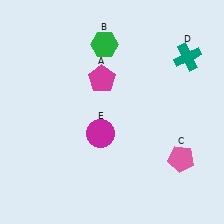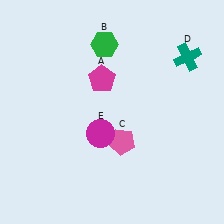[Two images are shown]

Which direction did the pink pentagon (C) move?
The pink pentagon (C) moved left.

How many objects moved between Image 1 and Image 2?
1 object moved between the two images.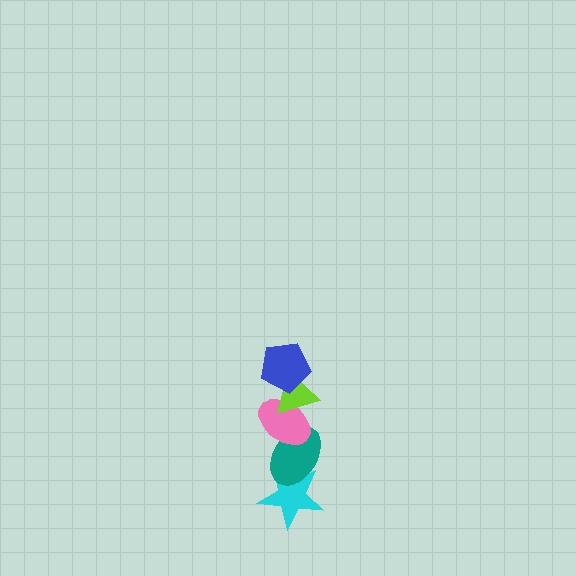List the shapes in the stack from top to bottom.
From top to bottom: the blue pentagon, the lime triangle, the pink ellipse, the teal ellipse, the cyan star.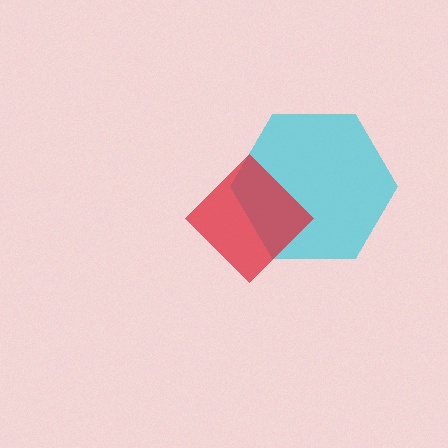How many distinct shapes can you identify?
There are 2 distinct shapes: a cyan hexagon, a red diamond.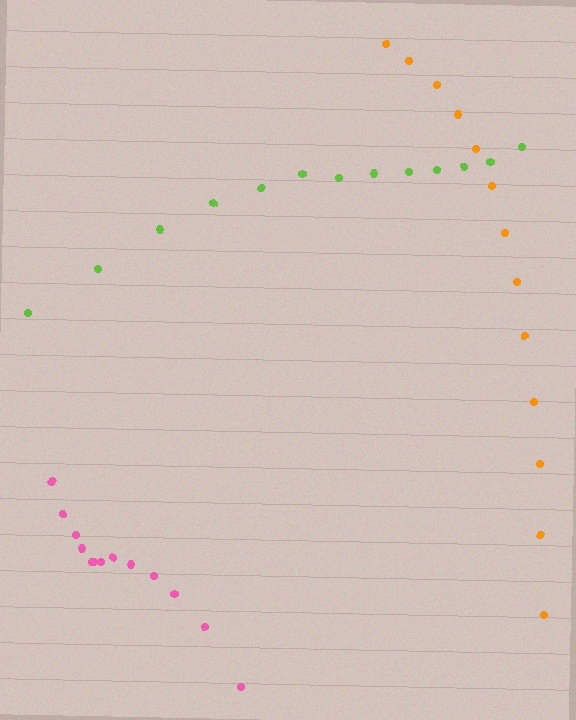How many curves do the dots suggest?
There are 3 distinct paths.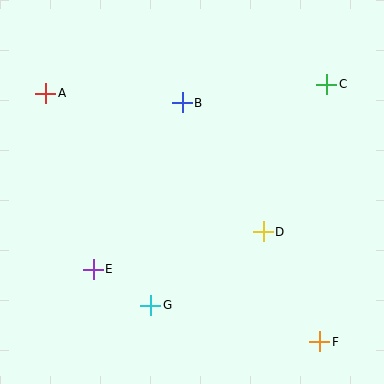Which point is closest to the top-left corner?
Point A is closest to the top-left corner.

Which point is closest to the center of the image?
Point D at (263, 232) is closest to the center.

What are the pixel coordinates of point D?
Point D is at (263, 232).